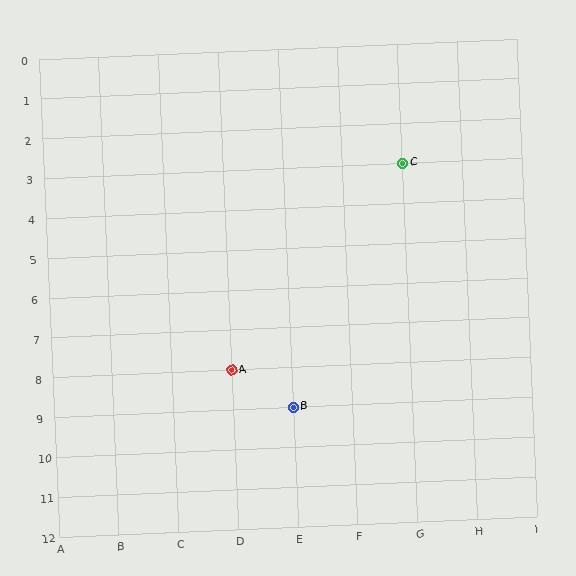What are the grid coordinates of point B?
Point B is at grid coordinates (E, 9).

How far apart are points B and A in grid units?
Points B and A are 1 column and 1 row apart (about 1.4 grid units diagonally).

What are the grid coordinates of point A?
Point A is at grid coordinates (D, 8).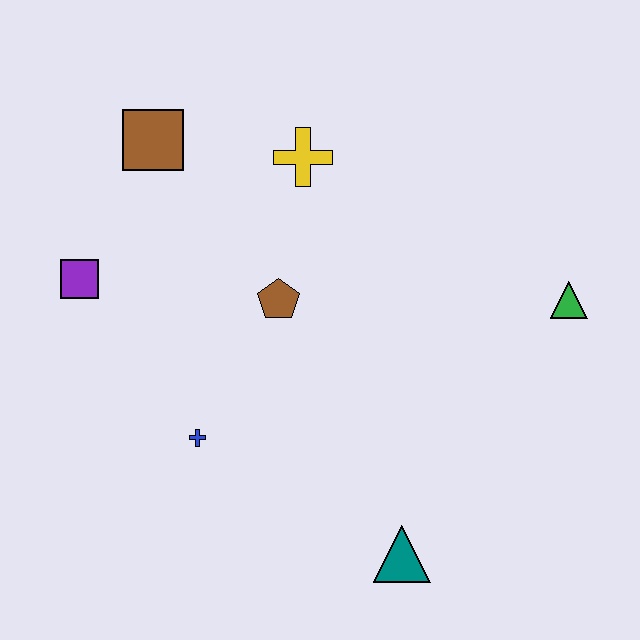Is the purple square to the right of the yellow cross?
No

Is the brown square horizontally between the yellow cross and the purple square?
Yes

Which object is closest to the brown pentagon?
The yellow cross is closest to the brown pentagon.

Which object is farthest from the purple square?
The green triangle is farthest from the purple square.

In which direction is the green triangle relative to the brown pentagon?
The green triangle is to the right of the brown pentagon.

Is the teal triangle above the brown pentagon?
No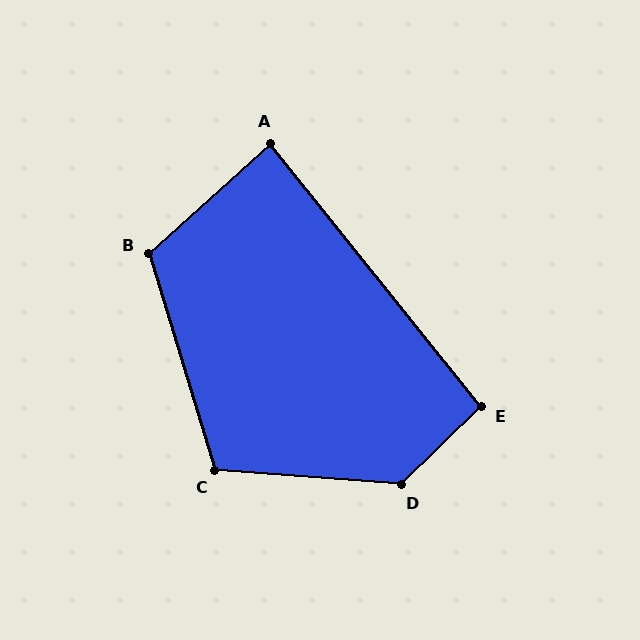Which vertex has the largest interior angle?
D, at approximately 132 degrees.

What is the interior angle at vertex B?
Approximately 115 degrees (obtuse).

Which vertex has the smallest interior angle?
A, at approximately 87 degrees.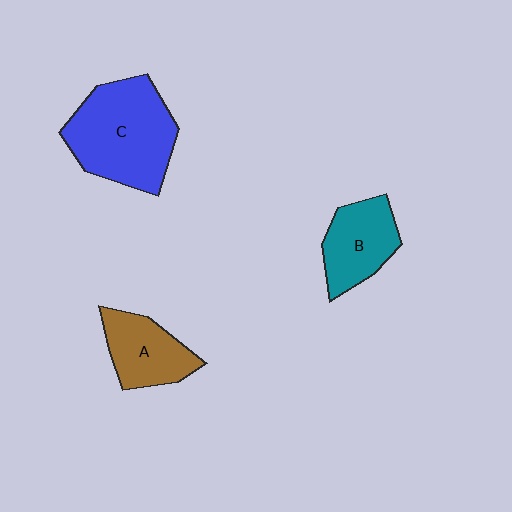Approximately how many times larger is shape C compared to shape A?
Approximately 1.8 times.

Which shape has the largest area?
Shape C (blue).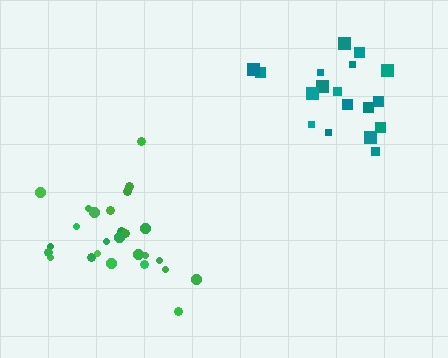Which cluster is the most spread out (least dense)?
Teal.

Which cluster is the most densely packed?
Green.